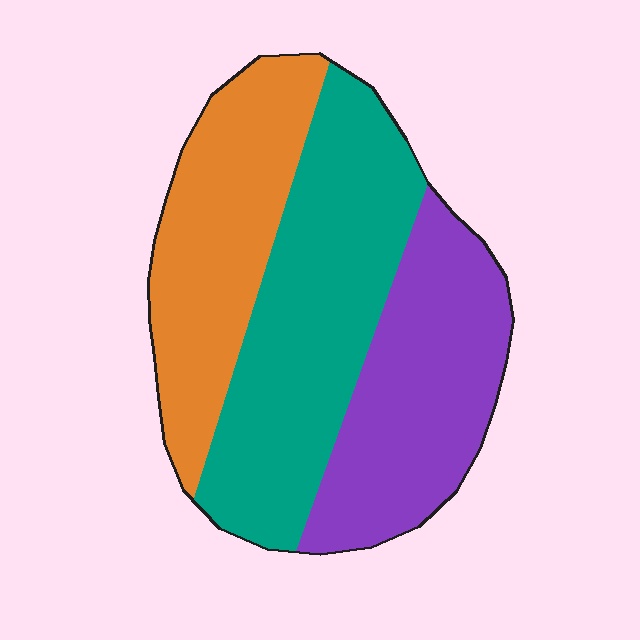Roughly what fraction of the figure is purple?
Purple covers around 30% of the figure.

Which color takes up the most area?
Teal, at roughly 40%.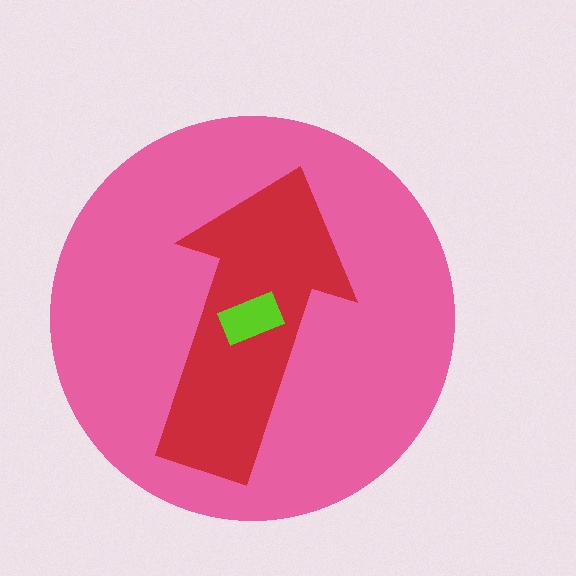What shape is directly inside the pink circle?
The red arrow.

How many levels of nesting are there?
3.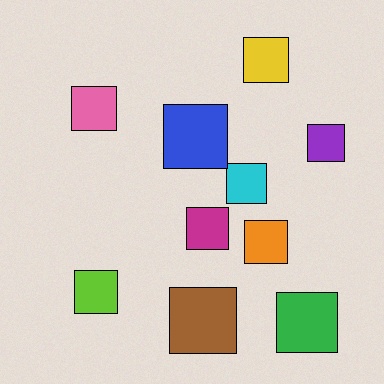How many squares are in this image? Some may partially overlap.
There are 10 squares.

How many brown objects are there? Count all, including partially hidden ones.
There is 1 brown object.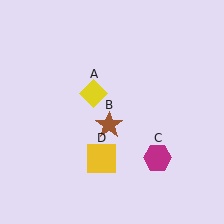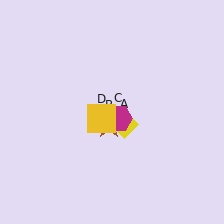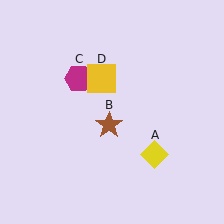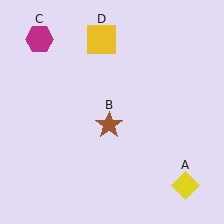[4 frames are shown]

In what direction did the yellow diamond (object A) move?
The yellow diamond (object A) moved down and to the right.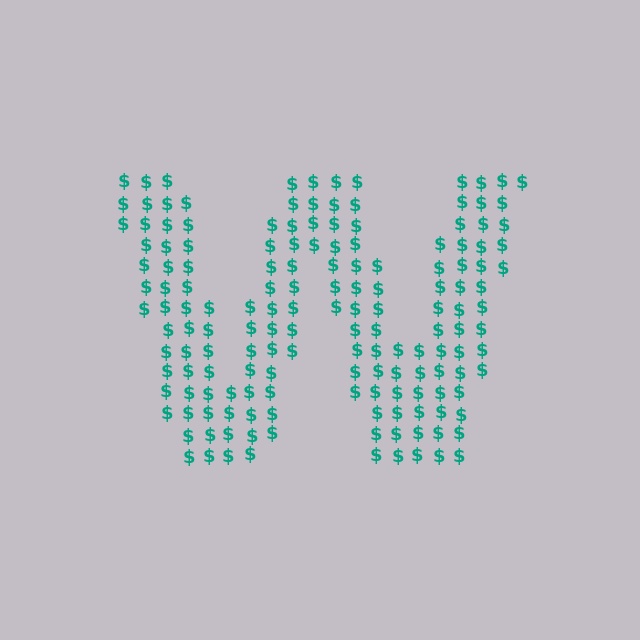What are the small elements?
The small elements are dollar signs.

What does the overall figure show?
The overall figure shows the letter W.